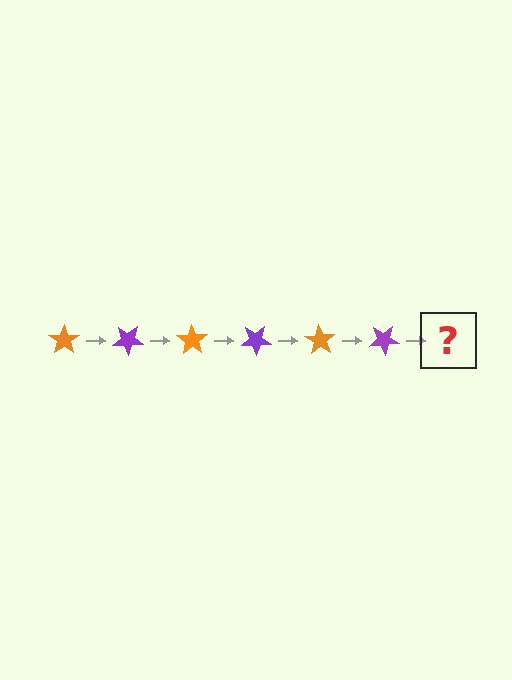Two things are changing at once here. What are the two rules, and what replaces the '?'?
The two rules are that it rotates 35 degrees each step and the color cycles through orange and purple. The '?' should be an orange star, rotated 210 degrees from the start.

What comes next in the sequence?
The next element should be an orange star, rotated 210 degrees from the start.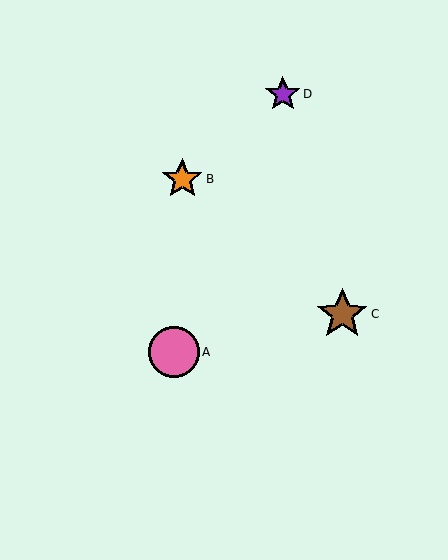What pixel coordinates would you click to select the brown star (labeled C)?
Click at (342, 314) to select the brown star C.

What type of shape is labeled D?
Shape D is a purple star.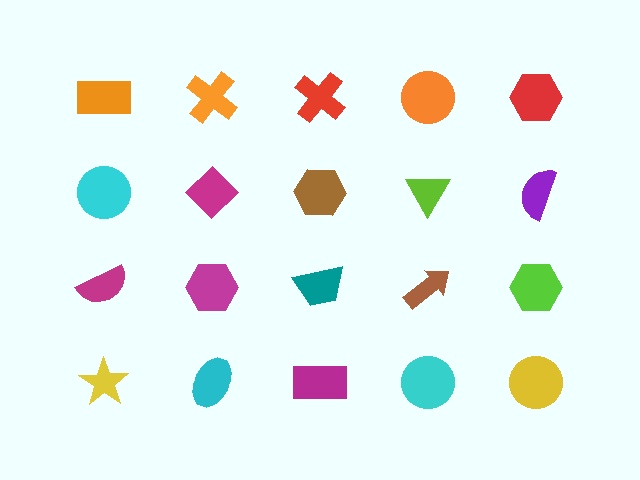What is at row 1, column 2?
An orange cross.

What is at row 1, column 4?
An orange circle.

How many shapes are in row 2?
5 shapes.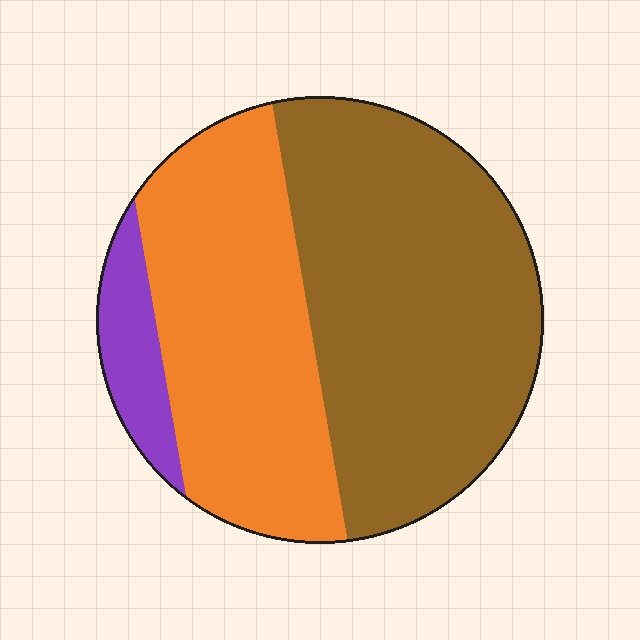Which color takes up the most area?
Brown, at roughly 55%.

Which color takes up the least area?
Purple, at roughly 10%.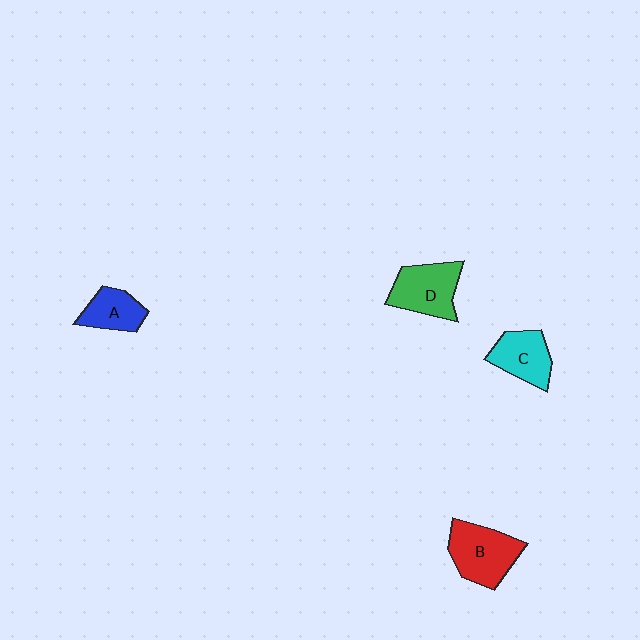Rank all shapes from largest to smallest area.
From largest to smallest: B (red), D (green), C (cyan), A (blue).